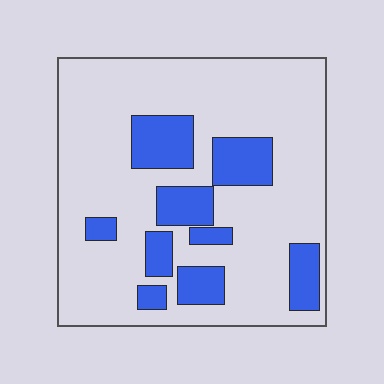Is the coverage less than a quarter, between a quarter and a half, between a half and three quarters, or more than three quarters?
Less than a quarter.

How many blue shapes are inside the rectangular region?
9.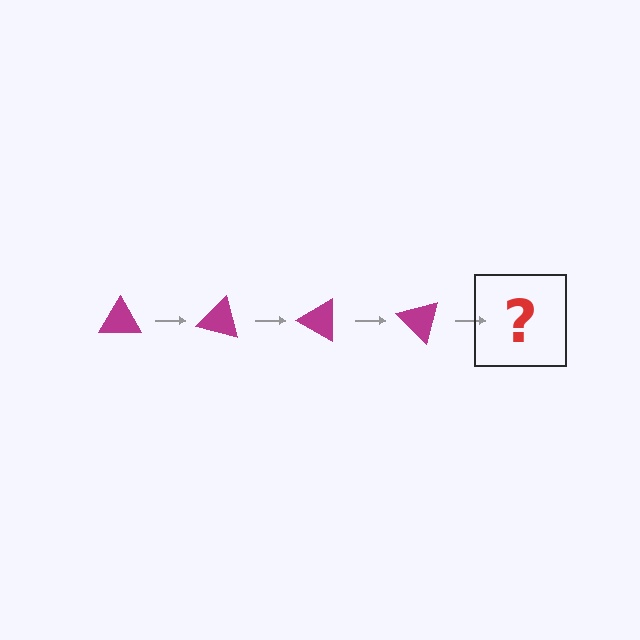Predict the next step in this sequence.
The next step is a magenta triangle rotated 60 degrees.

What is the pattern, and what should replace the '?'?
The pattern is that the triangle rotates 15 degrees each step. The '?' should be a magenta triangle rotated 60 degrees.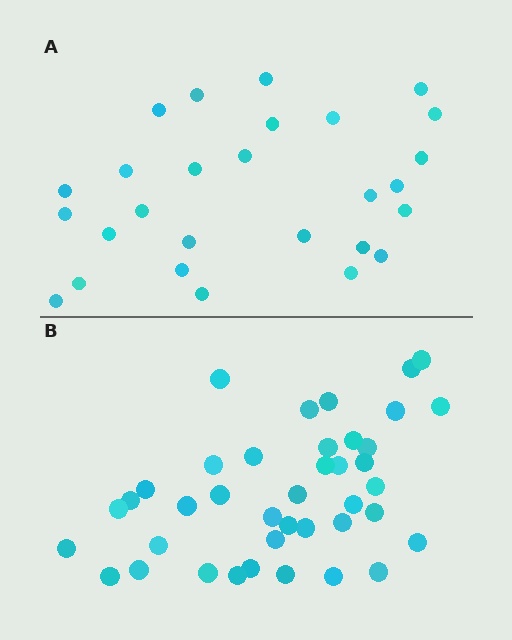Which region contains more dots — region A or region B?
Region B (the bottom region) has more dots.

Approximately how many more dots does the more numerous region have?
Region B has approximately 15 more dots than region A.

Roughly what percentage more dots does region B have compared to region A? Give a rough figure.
About 50% more.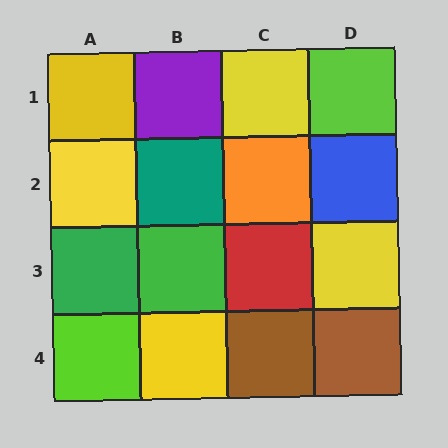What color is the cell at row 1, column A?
Yellow.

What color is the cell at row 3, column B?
Green.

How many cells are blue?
1 cell is blue.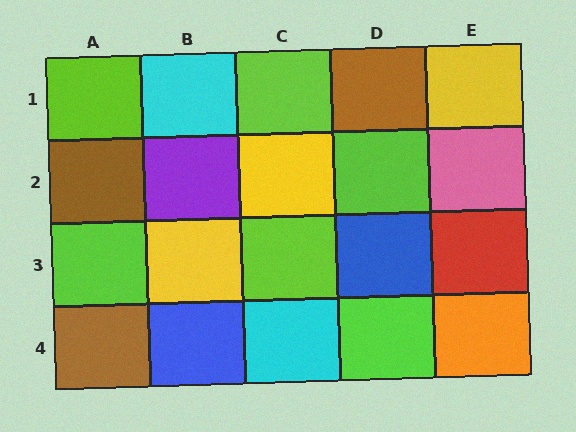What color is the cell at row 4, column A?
Brown.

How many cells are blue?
2 cells are blue.